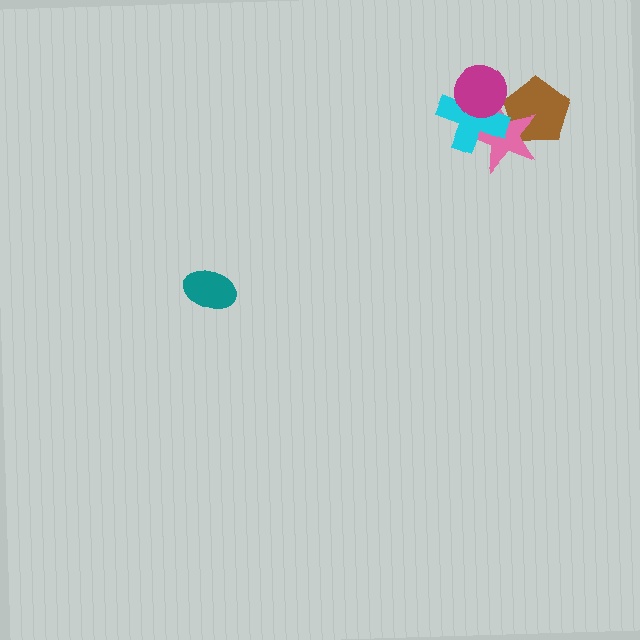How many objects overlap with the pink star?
3 objects overlap with the pink star.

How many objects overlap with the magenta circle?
2 objects overlap with the magenta circle.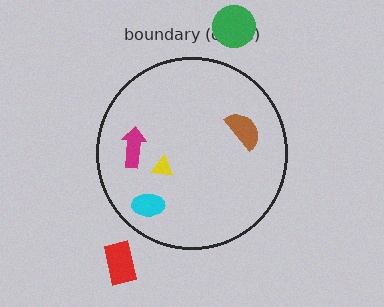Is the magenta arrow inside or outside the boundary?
Inside.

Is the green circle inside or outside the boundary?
Outside.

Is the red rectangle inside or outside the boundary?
Outside.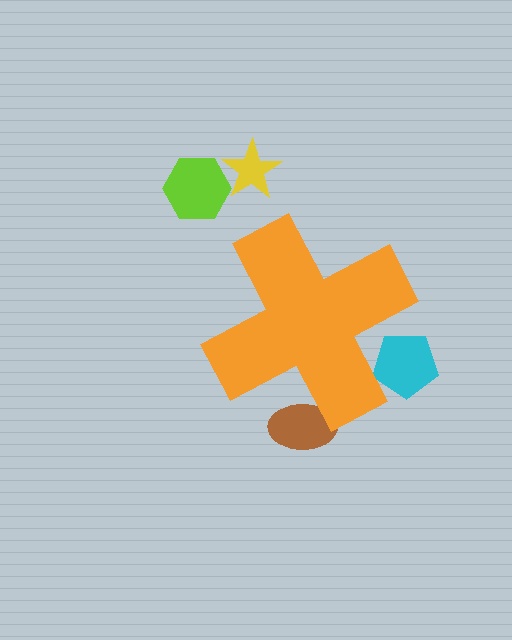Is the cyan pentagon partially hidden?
Yes, the cyan pentagon is partially hidden behind the orange cross.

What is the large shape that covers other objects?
An orange cross.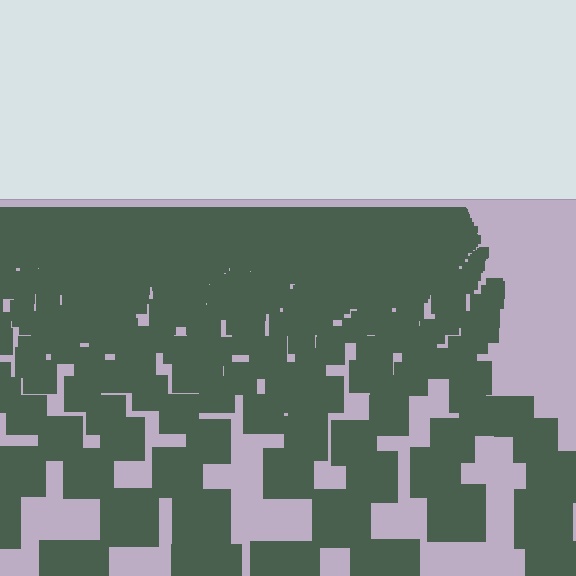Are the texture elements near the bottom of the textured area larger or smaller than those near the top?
Larger. Near the bottom, elements are closer to the viewer and appear at a bigger on-screen size.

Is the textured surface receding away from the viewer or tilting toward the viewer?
The surface is receding away from the viewer. Texture elements get smaller and denser toward the top.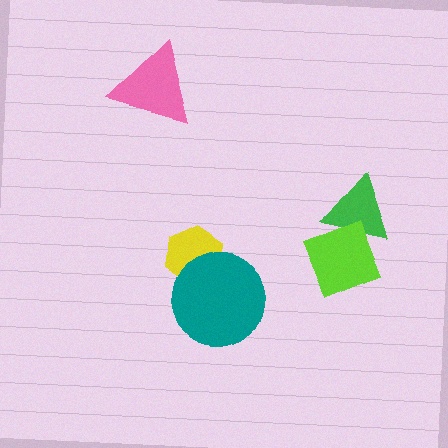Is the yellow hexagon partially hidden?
Yes, it is partially covered by another shape.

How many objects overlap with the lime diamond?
1 object overlaps with the lime diamond.